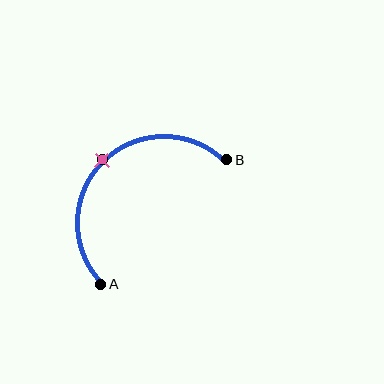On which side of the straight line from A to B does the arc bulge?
The arc bulges above and to the left of the straight line connecting A and B.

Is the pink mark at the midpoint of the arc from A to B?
Yes. The pink mark lies on the arc at equal arc-length from both A and B — it is the arc midpoint.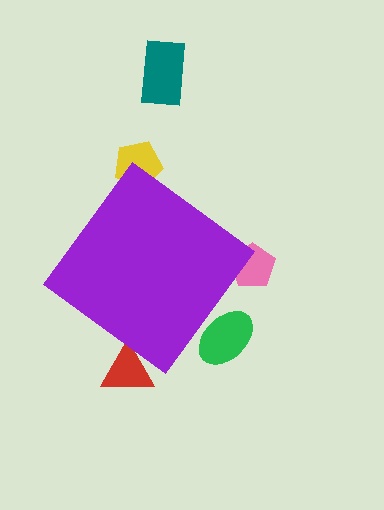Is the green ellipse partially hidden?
Yes, the green ellipse is partially hidden behind the purple diamond.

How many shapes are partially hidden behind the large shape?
4 shapes are partially hidden.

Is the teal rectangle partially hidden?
No, the teal rectangle is fully visible.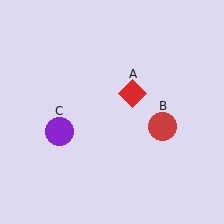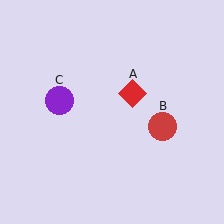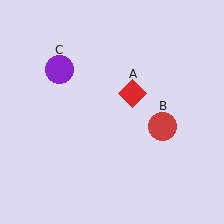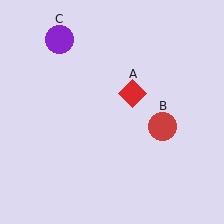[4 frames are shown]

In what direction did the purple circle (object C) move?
The purple circle (object C) moved up.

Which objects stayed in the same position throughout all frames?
Red diamond (object A) and red circle (object B) remained stationary.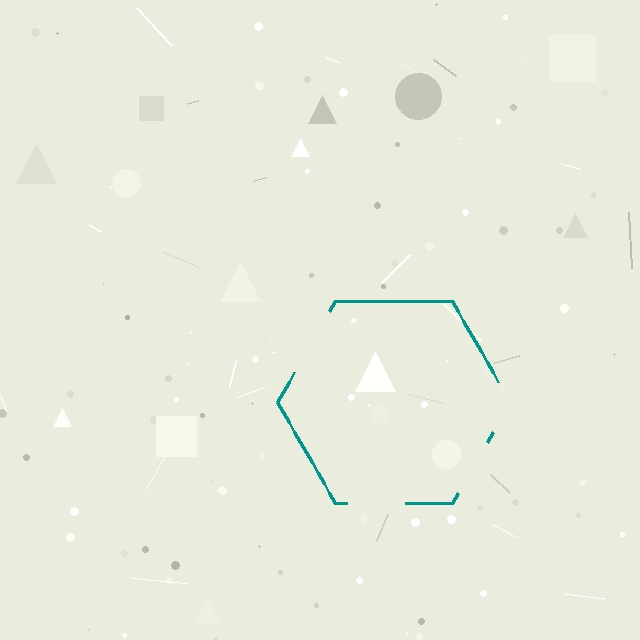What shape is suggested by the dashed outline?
The dashed outline suggests a hexagon.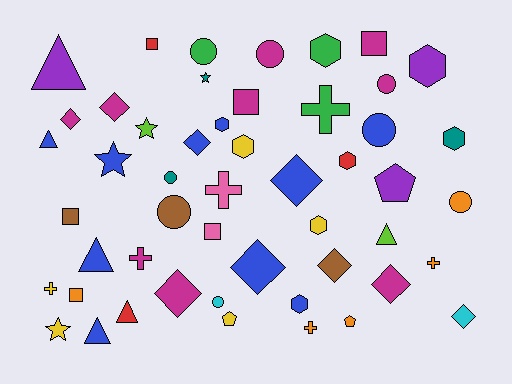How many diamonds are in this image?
There are 9 diamonds.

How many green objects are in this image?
There are 3 green objects.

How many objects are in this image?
There are 50 objects.